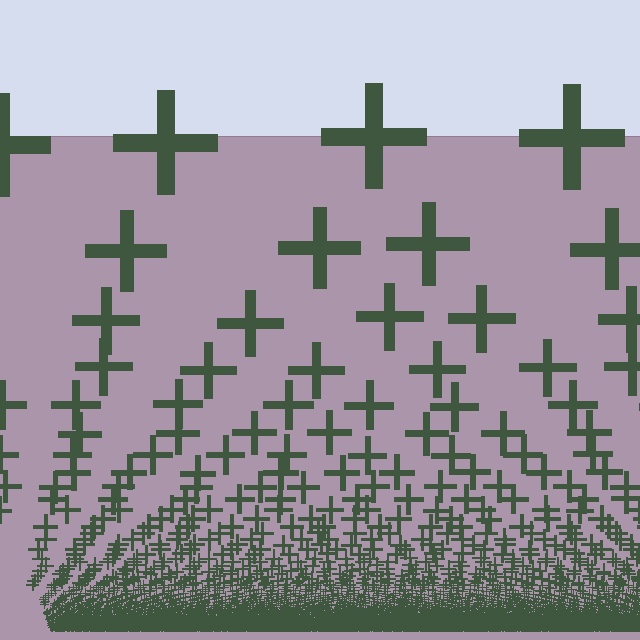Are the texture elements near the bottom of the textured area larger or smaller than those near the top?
Smaller. The gradient is inverted — elements near the bottom are smaller and denser.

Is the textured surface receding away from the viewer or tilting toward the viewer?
The surface appears to tilt toward the viewer. Texture elements get larger and sparser toward the top.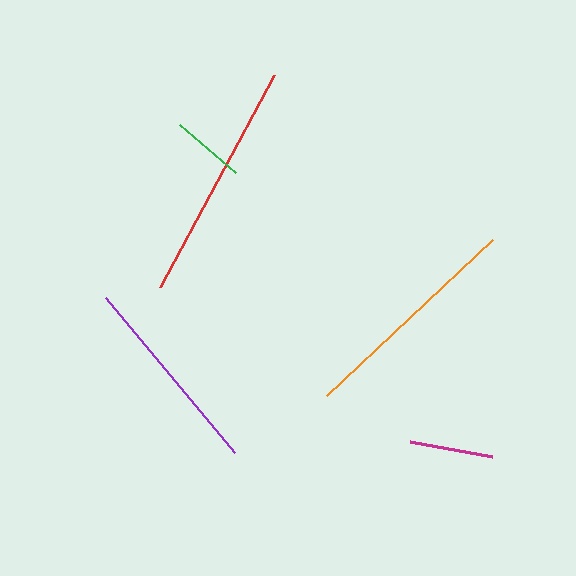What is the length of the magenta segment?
The magenta segment is approximately 84 pixels long.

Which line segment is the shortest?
The green line is the shortest at approximately 74 pixels.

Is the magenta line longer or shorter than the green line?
The magenta line is longer than the green line.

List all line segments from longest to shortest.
From longest to shortest: red, orange, purple, magenta, green.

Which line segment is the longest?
The red line is the longest at approximately 241 pixels.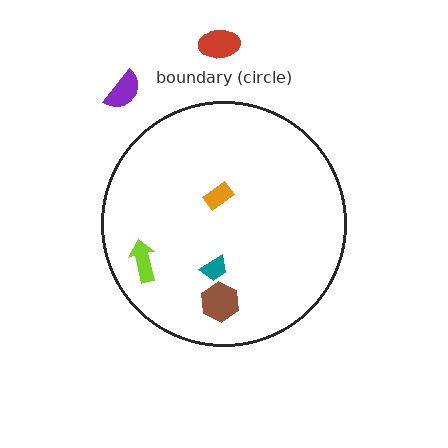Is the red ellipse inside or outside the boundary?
Outside.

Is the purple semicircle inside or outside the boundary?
Outside.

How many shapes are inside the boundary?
4 inside, 2 outside.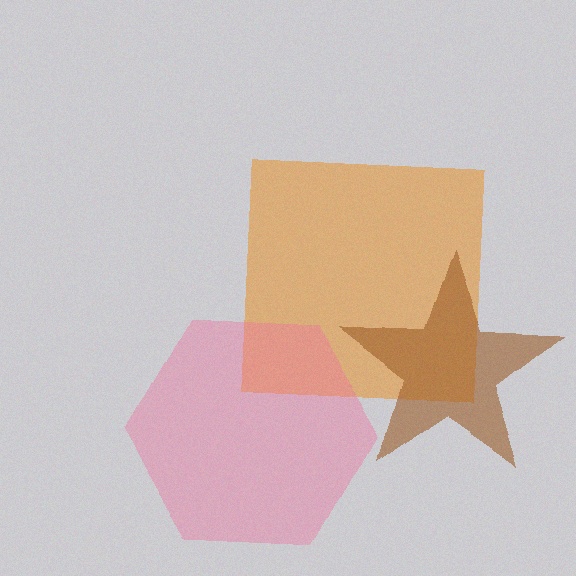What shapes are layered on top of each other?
The layered shapes are: an orange square, a brown star, a pink hexagon.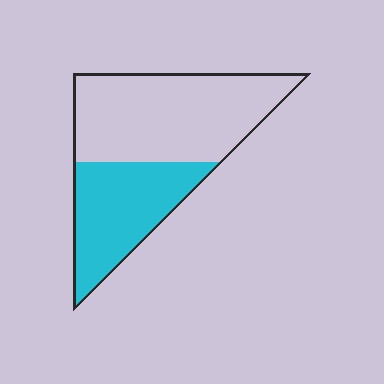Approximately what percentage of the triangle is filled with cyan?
Approximately 40%.